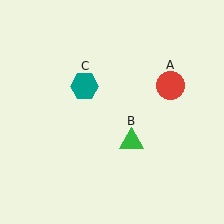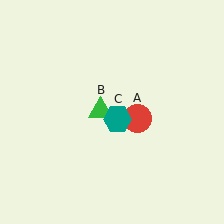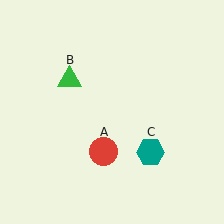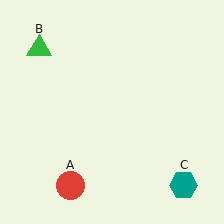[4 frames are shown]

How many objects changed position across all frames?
3 objects changed position: red circle (object A), green triangle (object B), teal hexagon (object C).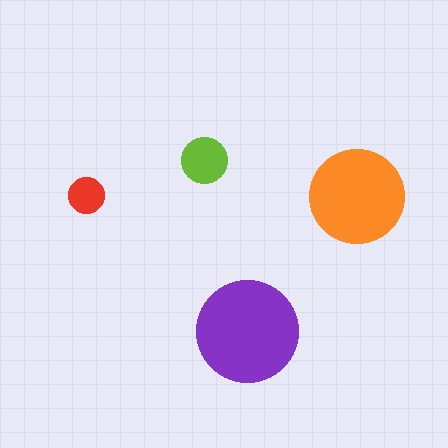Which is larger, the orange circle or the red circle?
The orange one.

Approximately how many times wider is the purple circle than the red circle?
About 3 times wider.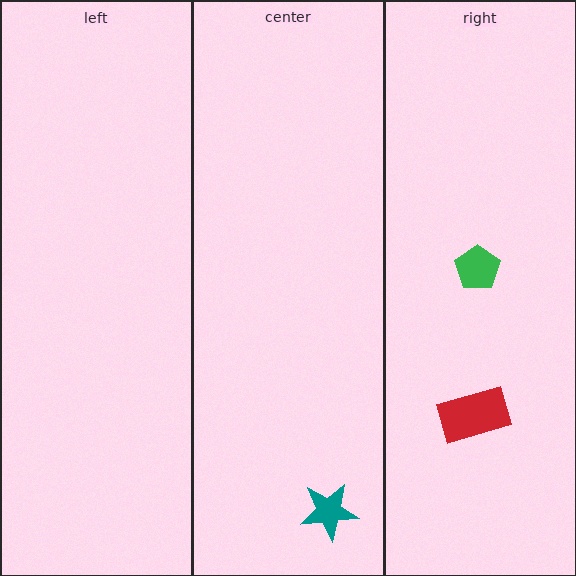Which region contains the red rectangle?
The right region.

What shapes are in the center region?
The teal star.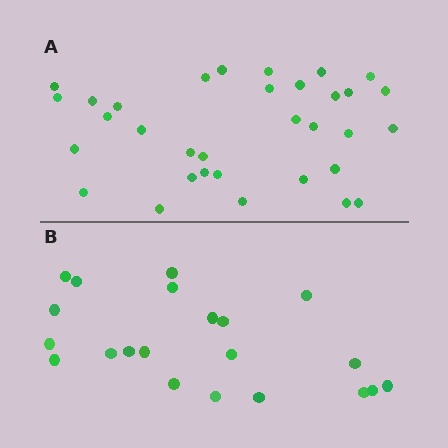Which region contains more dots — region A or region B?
Region A (the top region) has more dots.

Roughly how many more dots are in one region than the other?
Region A has roughly 12 or so more dots than region B.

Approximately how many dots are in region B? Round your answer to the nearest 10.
About 20 dots. (The exact count is 21, which rounds to 20.)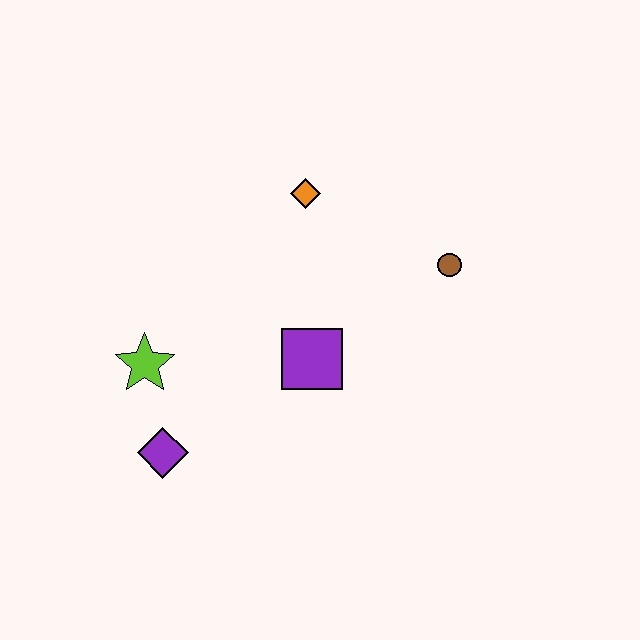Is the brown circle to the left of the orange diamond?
No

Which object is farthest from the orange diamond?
The purple diamond is farthest from the orange diamond.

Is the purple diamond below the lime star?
Yes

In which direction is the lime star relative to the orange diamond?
The lime star is below the orange diamond.